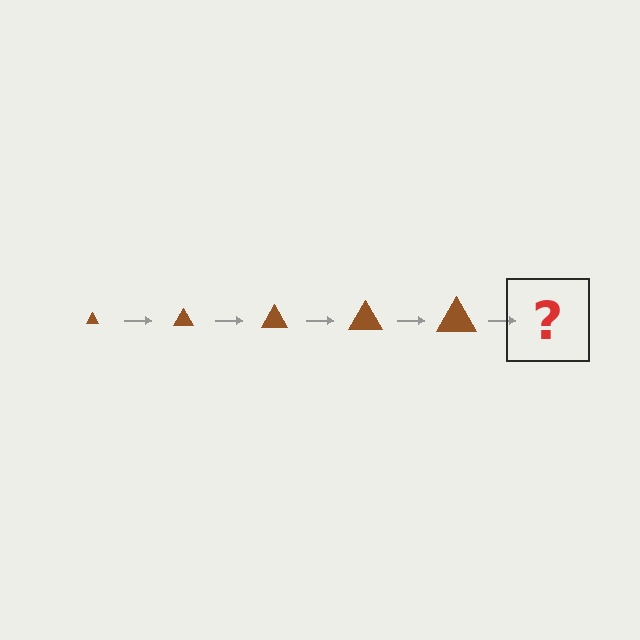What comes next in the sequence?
The next element should be a brown triangle, larger than the previous one.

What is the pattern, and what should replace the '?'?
The pattern is that the triangle gets progressively larger each step. The '?' should be a brown triangle, larger than the previous one.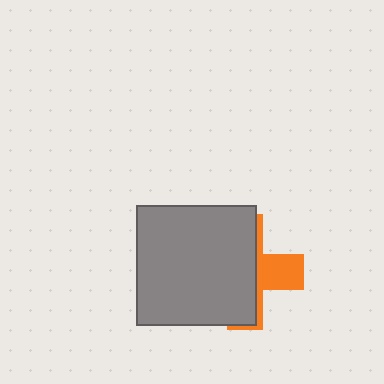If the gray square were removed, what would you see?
You would see the complete orange cross.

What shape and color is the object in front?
The object in front is a gray square.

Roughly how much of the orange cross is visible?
A small part of it is visible (roughly 32%).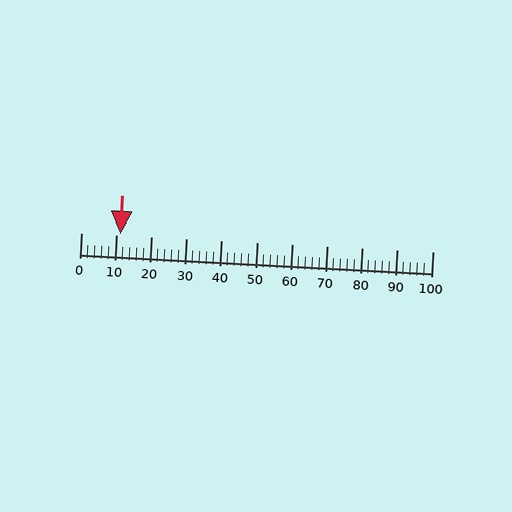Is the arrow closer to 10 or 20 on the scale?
The arrow is closer to 10.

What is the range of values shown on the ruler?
The ruler shows values from 0 to 100.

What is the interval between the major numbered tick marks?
The major tick marks are spaced 10 units apart.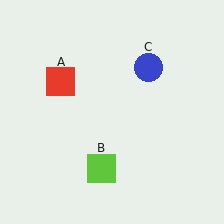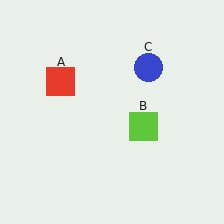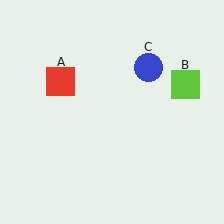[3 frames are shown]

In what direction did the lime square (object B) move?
The lime square (object B) moved up and to the right.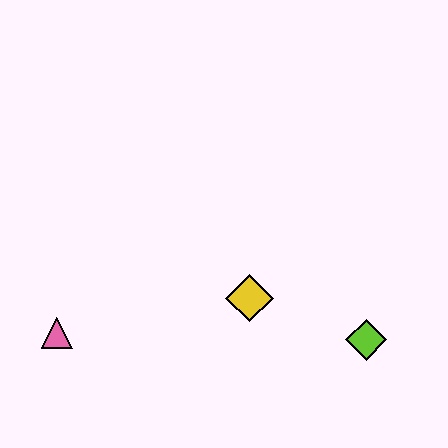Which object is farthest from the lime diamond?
The pink triangle is farthest from the lime diamond.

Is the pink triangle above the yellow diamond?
No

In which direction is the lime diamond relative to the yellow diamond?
The lime diamond is to the right of the yellow diamond.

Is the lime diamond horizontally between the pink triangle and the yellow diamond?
No